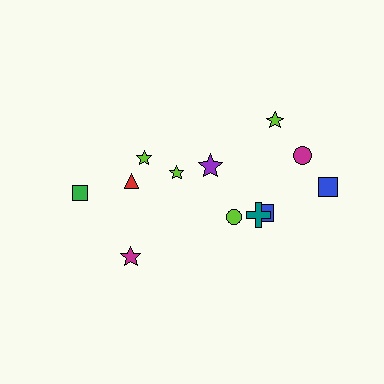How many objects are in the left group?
There are 5 objects.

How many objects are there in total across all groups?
There are 12 objects.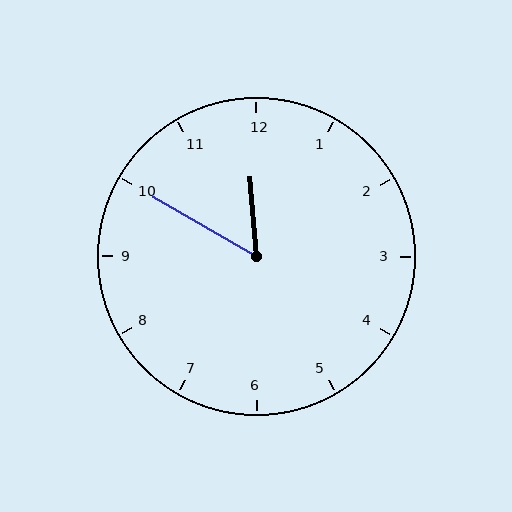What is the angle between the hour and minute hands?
Approximately 55 degrees.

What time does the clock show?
11:50.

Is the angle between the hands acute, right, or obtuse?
It is acute.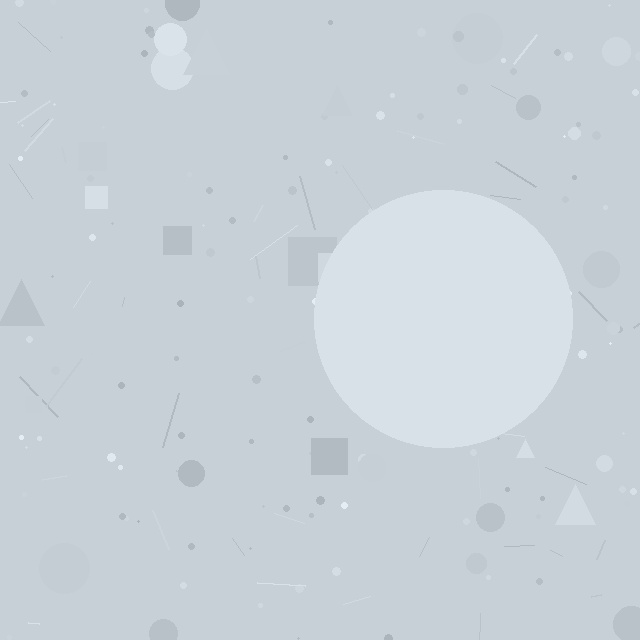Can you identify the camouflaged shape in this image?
The camouflaged shape is a circle.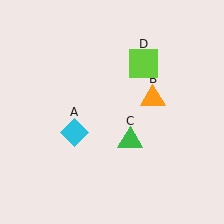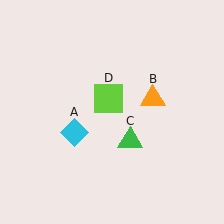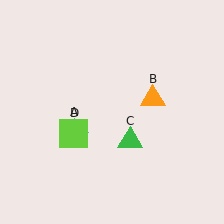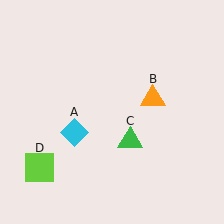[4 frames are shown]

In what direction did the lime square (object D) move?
The lime square (object D) moved down and to the left.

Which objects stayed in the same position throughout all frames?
Cyan diamond (object A) and orange triangle (object B) and green triangle (object C) remained stationary.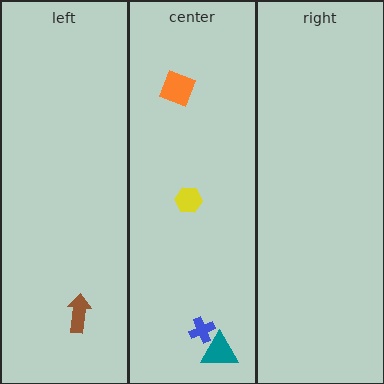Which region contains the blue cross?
The center region.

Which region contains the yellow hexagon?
The center region.